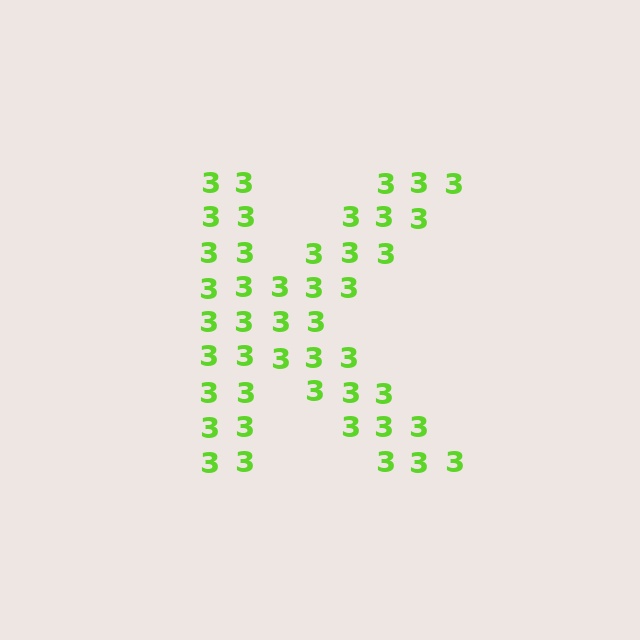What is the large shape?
The large shape is the letter K.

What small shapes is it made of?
It is made of small digit 3's.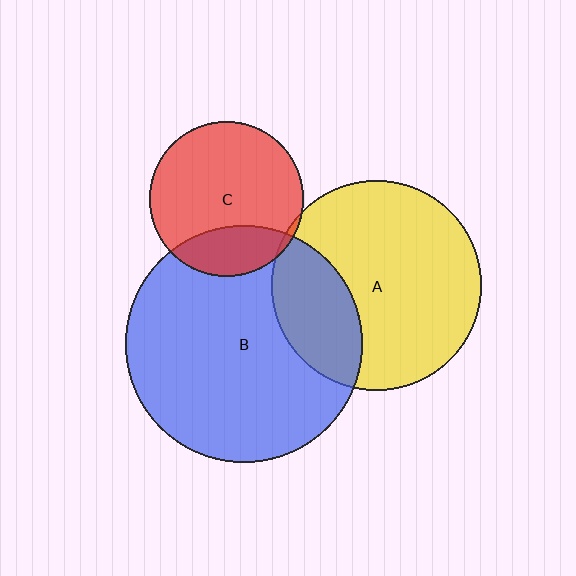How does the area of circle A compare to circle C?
Approximately 1.9 times.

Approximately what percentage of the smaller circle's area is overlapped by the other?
Approximately 5%.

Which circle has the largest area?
Circle B (blue).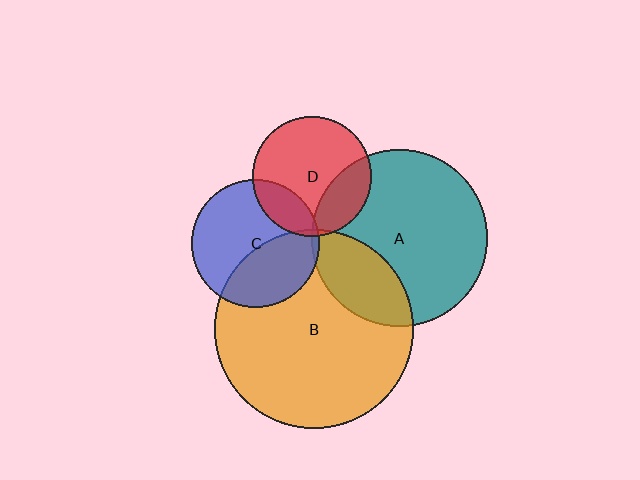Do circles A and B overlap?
Yes.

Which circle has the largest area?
Circle B (orange).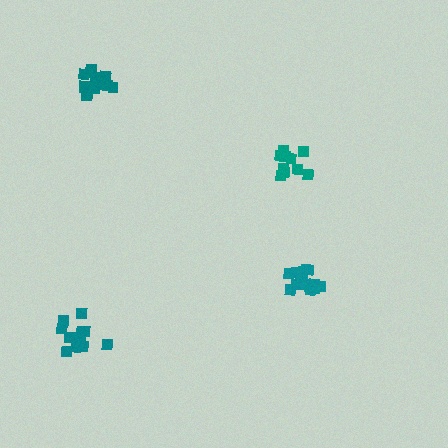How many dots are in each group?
Group 1: 11 dots, Group 2: 13 dots, Group 3: 15 dots, Group 4: 16 dots (55 total).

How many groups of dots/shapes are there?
There are 4 groups.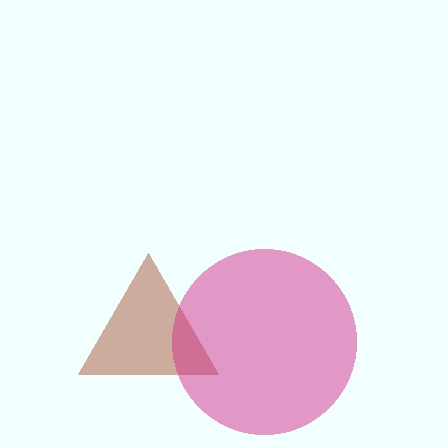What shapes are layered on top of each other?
The layered shapes are: a brown triangle, a magenta circle.